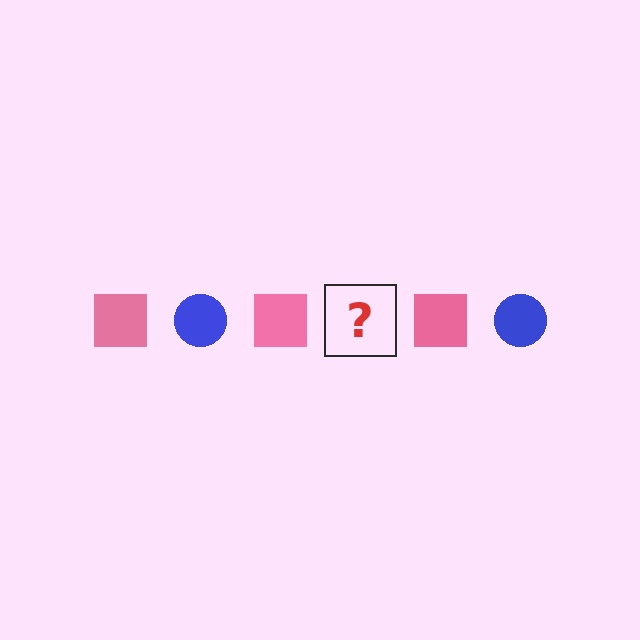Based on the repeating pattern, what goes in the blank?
The blank should be a blue circle.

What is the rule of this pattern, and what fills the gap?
The rule is that the pattern alternates between pink square and blue circle. The gap should be filled with a blue circle.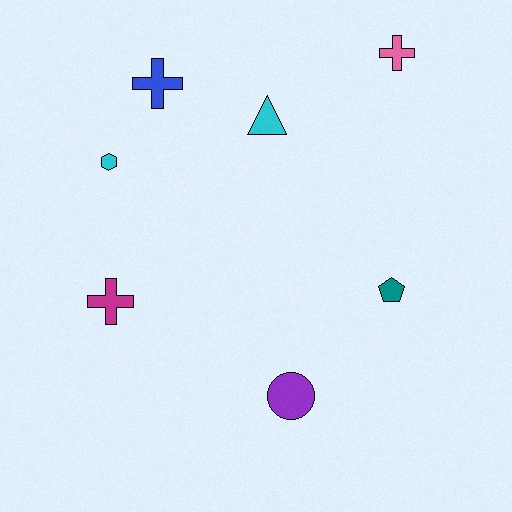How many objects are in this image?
There are 7 objects.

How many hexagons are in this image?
There is 1 hexagon.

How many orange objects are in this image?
There are no orange objects.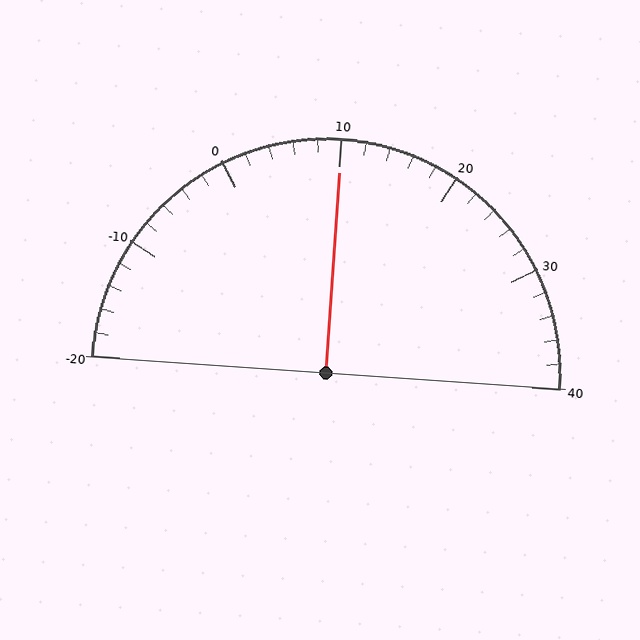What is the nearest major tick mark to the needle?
The nearest major tick mark is 10.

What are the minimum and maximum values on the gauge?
The gauge ranges from -20 to 40.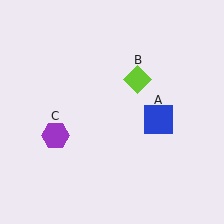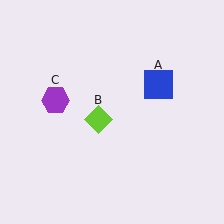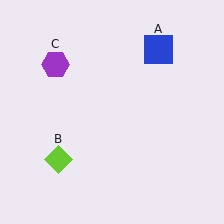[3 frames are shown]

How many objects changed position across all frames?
3 objects changed position: blue square (object A), lime diamond (object B), purple hexagon (object C).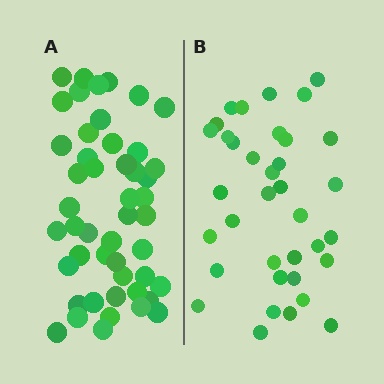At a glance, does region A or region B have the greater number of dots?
Region A (the left region) has more dots.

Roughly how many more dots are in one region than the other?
Region A has roughly 12 or so more dots than region B.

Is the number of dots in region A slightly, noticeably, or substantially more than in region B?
Region A has noticeably more, but not dramatically so. The ratio is roughly 1.3 to 1.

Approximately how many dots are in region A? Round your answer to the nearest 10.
About 50 dots. (The exact count is 48, which rounds to 50.)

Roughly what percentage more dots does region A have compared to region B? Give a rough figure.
About 35% more.